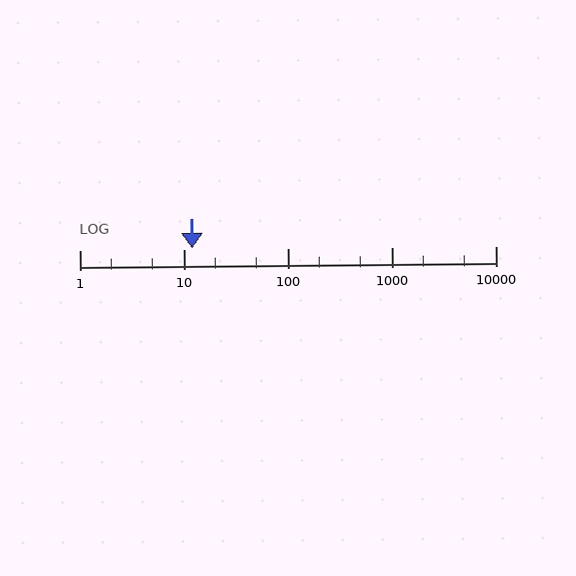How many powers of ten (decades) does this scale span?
The scale spans 4 decades, from 1 to 10000.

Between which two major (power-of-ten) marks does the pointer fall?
The pointer is between 10 and 100.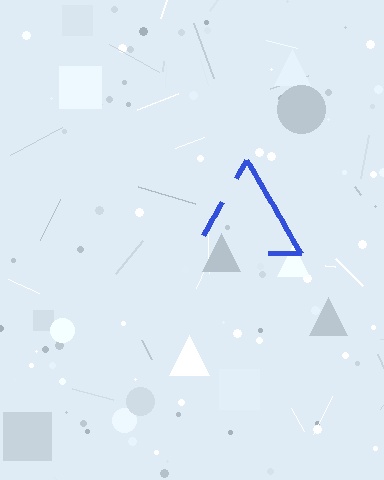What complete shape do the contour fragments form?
The contour fragments form a triangle.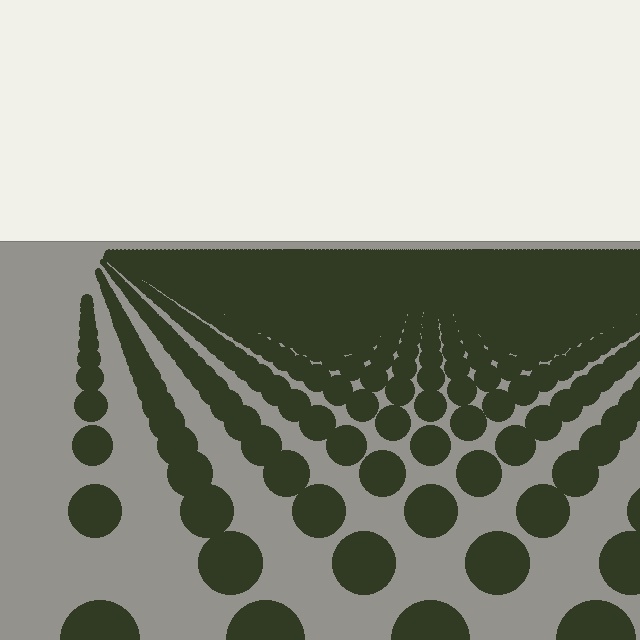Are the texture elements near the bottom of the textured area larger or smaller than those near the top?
Larger. Near the bottom, elements are closer to the viewer and appear at a bigger on-screen size.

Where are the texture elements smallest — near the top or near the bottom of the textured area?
Near the top.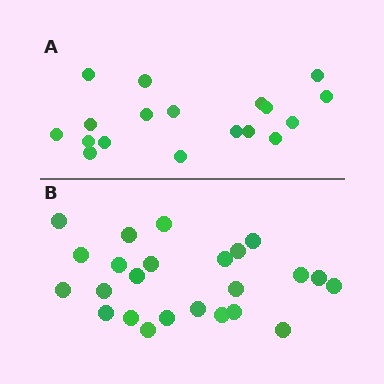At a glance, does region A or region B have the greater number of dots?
Region B (the bottom region) has more dots.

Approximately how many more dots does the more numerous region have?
Region B has about 6 more dots than region A.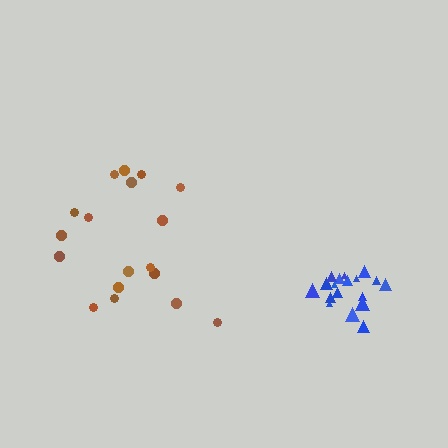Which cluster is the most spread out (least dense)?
Brown.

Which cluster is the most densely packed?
Blue.